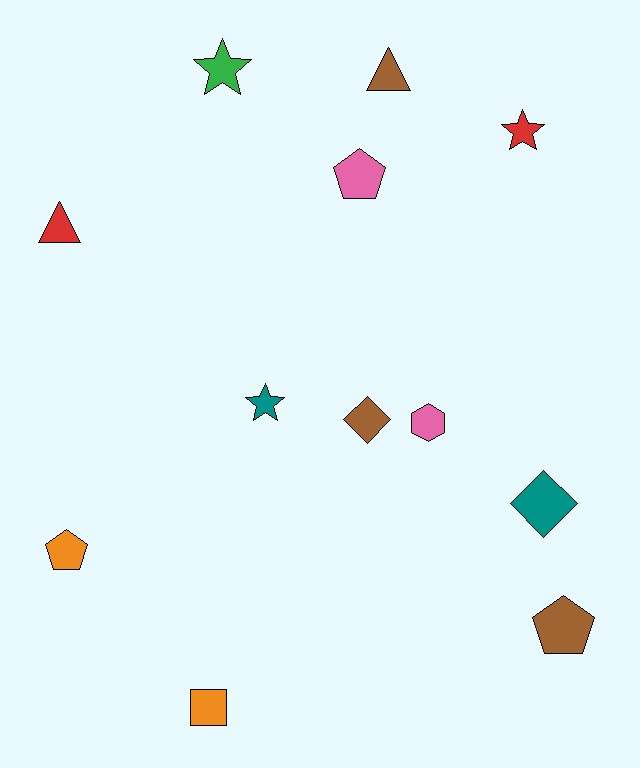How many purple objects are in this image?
There are no purple objects.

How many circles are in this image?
There are no circles.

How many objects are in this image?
There are 12 objects.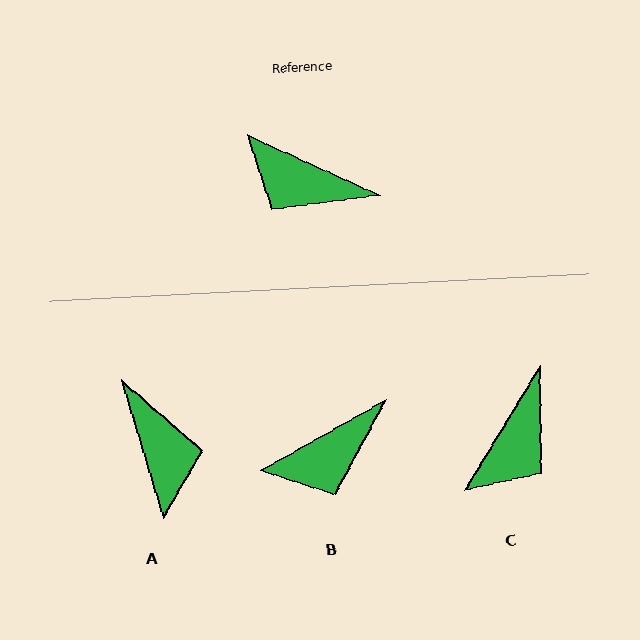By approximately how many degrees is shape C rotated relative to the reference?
Approximately 83 degrees counter-clockwise.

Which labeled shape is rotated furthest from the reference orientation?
A, about 132 degrees away.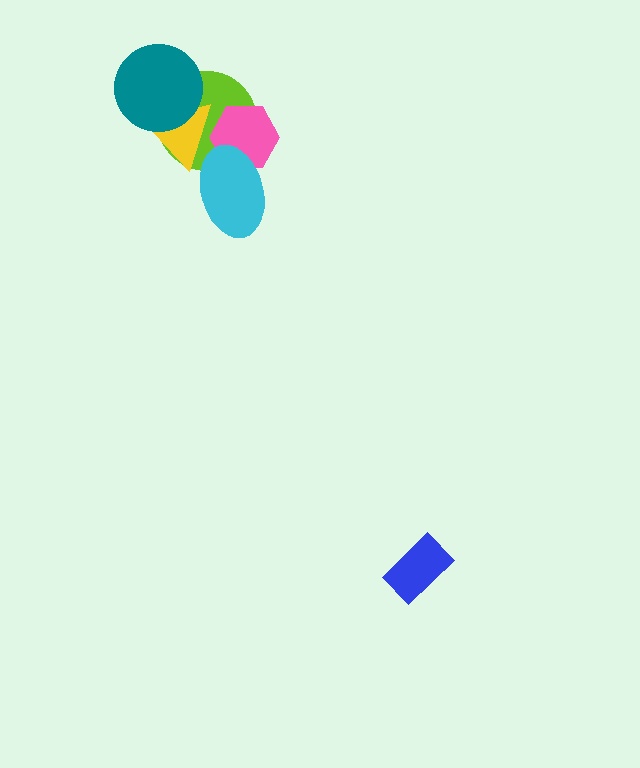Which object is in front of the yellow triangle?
The teal circle is in front of the yellow triangle.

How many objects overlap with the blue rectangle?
0 objects overlap with the blue rectangle.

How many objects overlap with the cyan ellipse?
3 objects overlap with the cyan ellipse.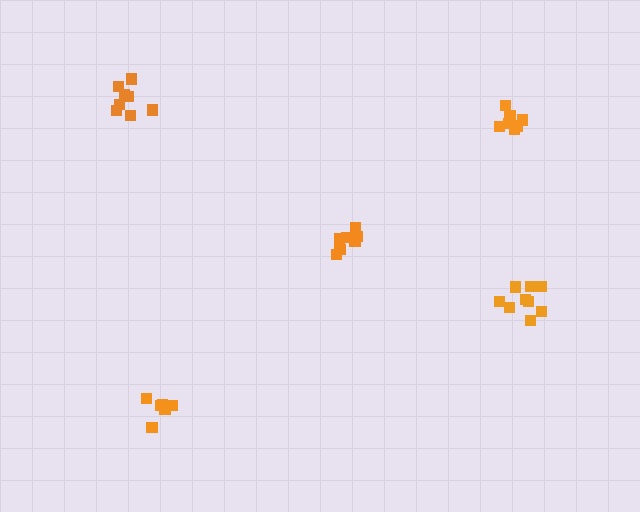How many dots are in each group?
Group 1: 9 dots, Group 2: 8 dots, Group 3: 6 dots, Group 4: 8 dots, Group 5: 7 dots (38 total).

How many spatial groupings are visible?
There are 5 spatial groupings.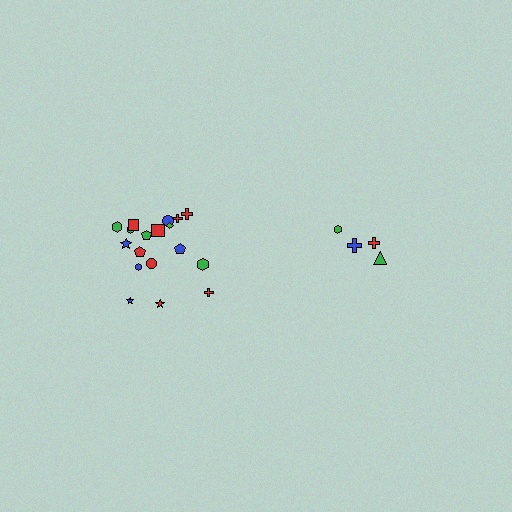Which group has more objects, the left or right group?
The left group.